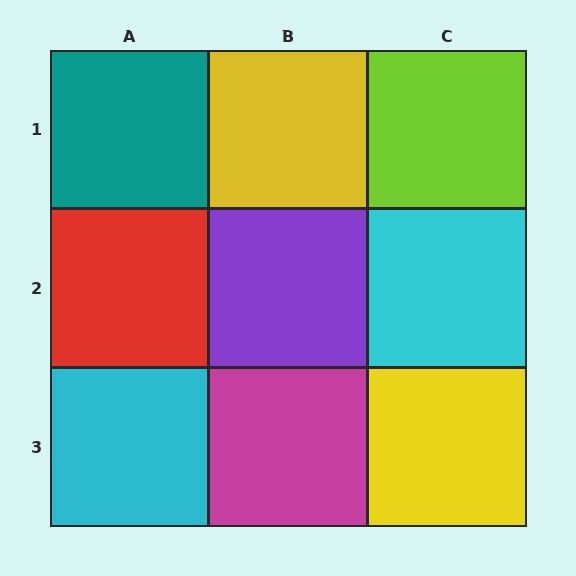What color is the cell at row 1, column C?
Lime.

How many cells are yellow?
2 cells are yellow.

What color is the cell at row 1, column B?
Yellow.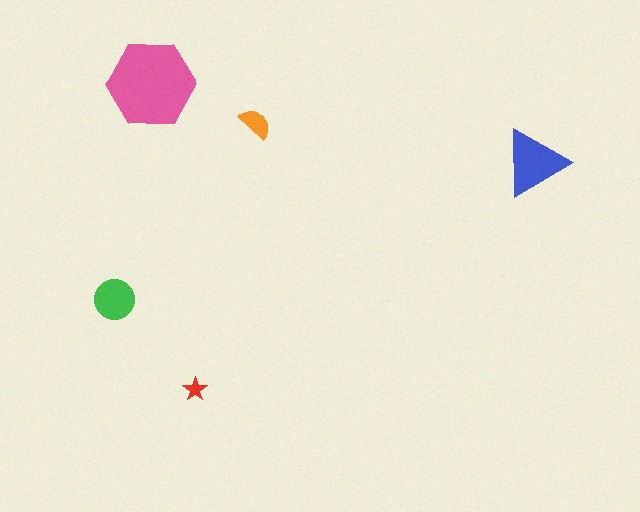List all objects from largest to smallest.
The pink hexagon, the blue triangle, the green circle, the orange semicircle, the red star.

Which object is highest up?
The pink hexagon is topmost.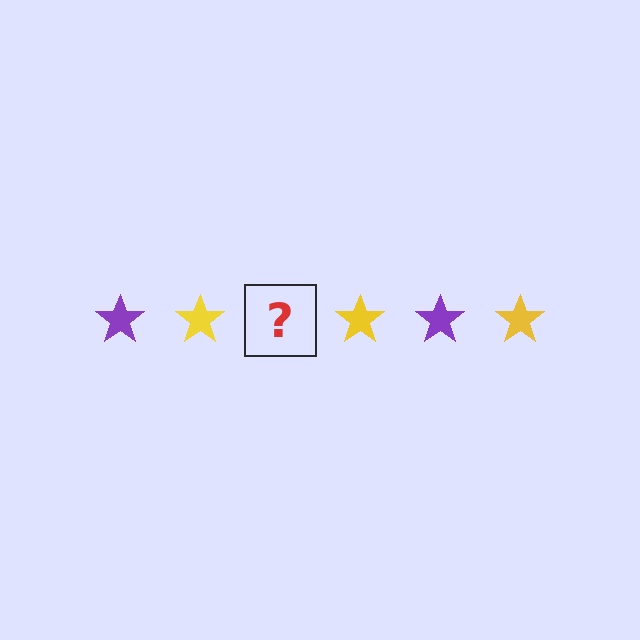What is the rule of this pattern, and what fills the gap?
The rule is that the pattern cycles through purple, yellow stars. The gap should be filled with a purple star.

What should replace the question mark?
The question mark should be replaced with a purple star.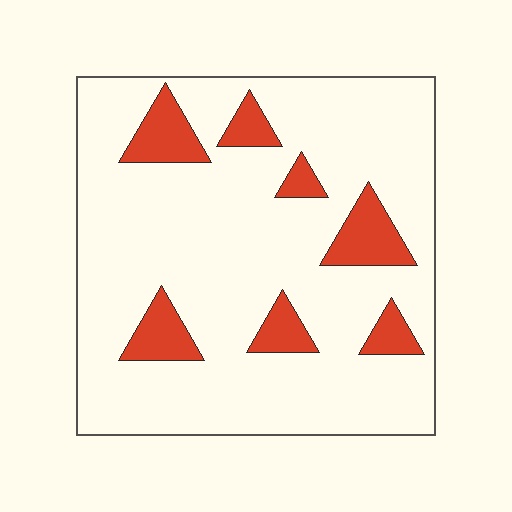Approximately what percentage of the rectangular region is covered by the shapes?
Approximately 15%.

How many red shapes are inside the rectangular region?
7.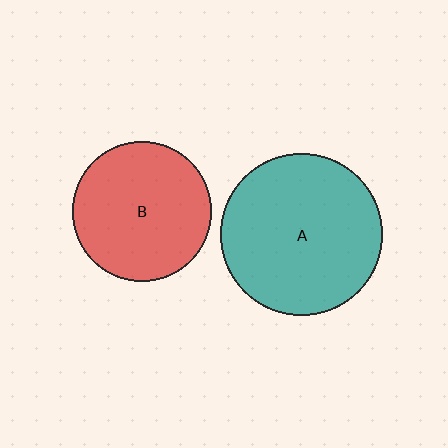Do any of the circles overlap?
No, none of the circles overlap.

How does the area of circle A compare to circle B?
Approximately 1.4 times.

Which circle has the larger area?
Circle A (teal).